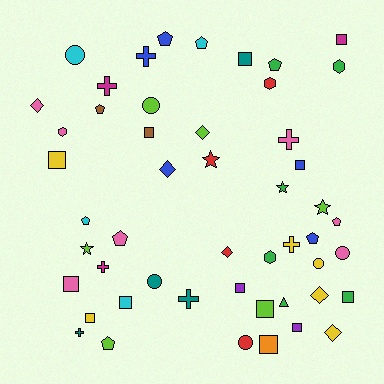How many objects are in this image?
There are 50 objects.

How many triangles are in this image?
There is 1 triangle.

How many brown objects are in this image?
There are 2 brown objects.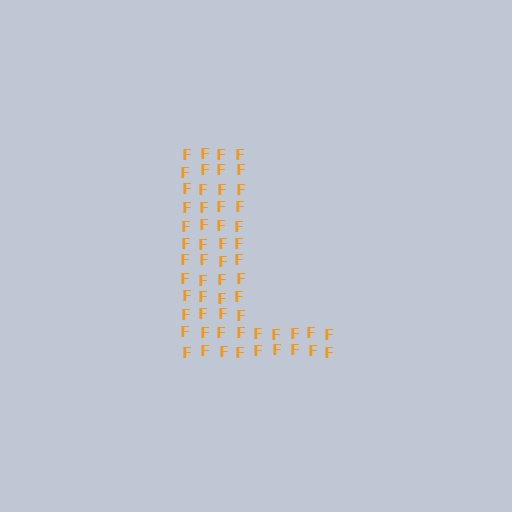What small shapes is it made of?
It is made of small letter F's.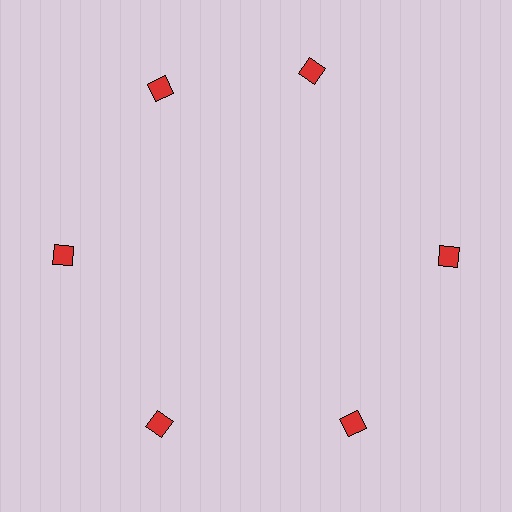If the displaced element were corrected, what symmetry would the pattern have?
It would have 6-fold rotational symmetry — the pattern would map onto itself every 60 degrees.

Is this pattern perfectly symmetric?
No. The 6 red diamonds are arranged in a ring, but one element near the 1 o'clock position is rotated out of alignment along the ring, breaking the 6-fold rotational symmetry.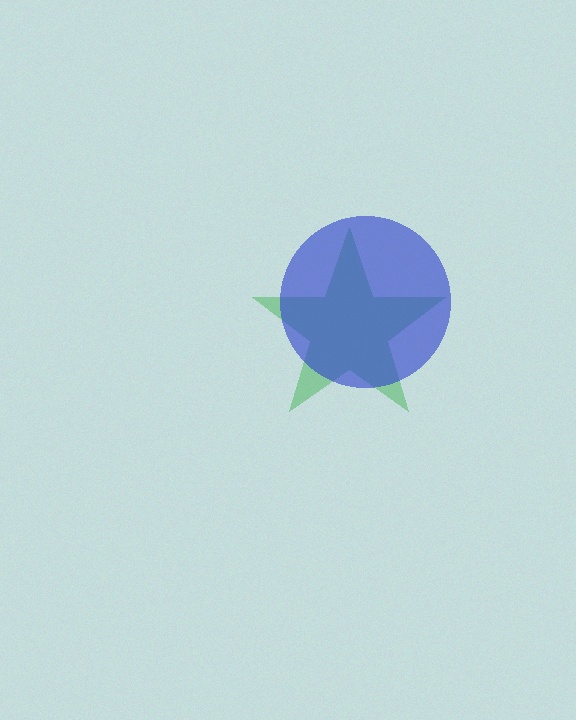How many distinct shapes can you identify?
There are 2 distinct shapes: a green star, a blue circle.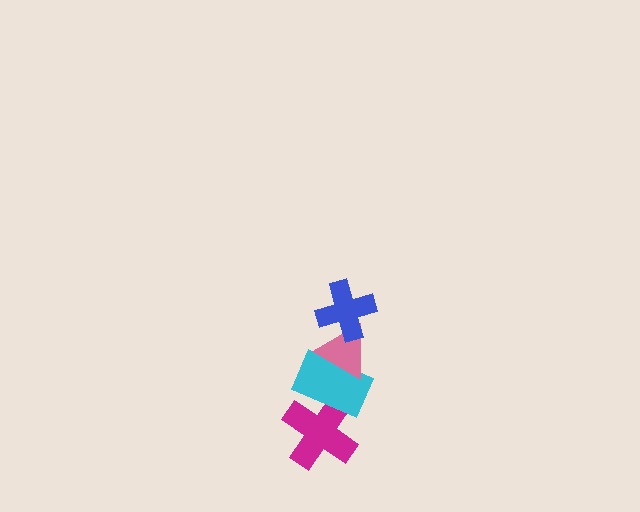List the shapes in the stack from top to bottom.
From top to bottom: the blue cross, the pink triangle, the cyan rectangle, the magenta cross.